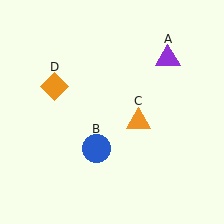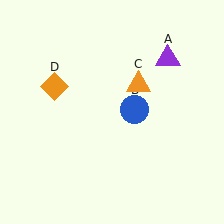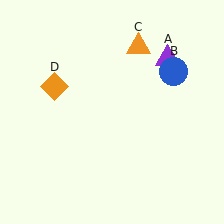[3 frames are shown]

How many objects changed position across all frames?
2 objects changed position: blue circle (object B), orange triangle (object C).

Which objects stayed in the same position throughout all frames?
Purple triangle (object A) and orange diamond (object D) remained stationary.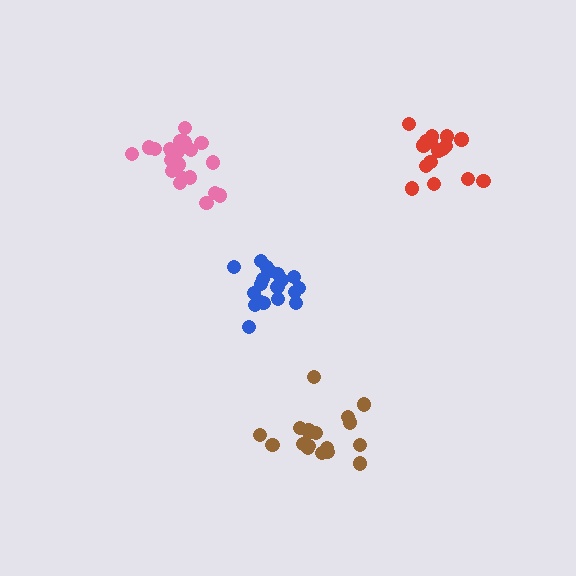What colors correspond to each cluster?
The clusters are colored: brown, blue, pink, red.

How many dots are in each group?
Group 1: 18 dots, Group 2: 19 dots, Group 3: 21 dots, Group 4: 16 dots (74 total).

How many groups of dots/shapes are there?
There are 4 groups.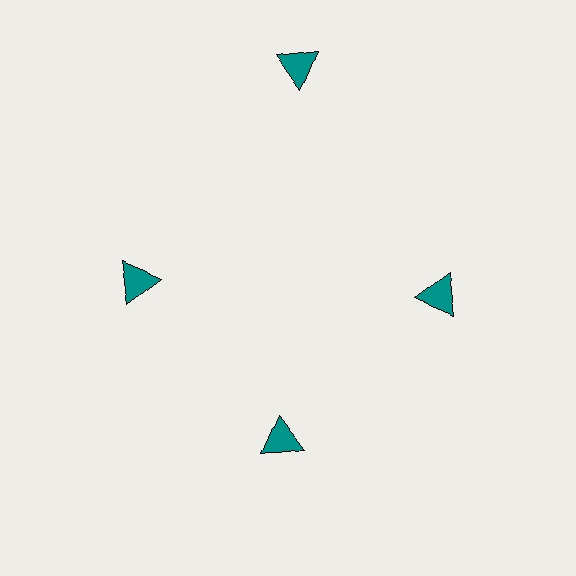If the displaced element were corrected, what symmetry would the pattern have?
It would have 4-fold rotational symmetry — the pattern would map onto itself every 90 degrees.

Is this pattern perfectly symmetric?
No. The 4 teal triangles are arranged in a ring, but one element near the 12 o'clock position is pushed outward from the center, breaking the 4-fold rotational symmetry.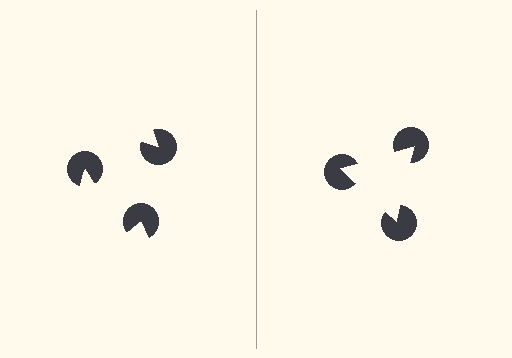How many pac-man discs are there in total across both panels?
6 — 3 on each side.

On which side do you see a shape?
An illusory triangle appears on the right side. On the left side the wedge cuts are rotated, so no coherent shape forms.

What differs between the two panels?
The pac-man discs are positioned identically on both sides; only the wedge orientations differ. On the right they align to a triangle; on the left they are misaligned.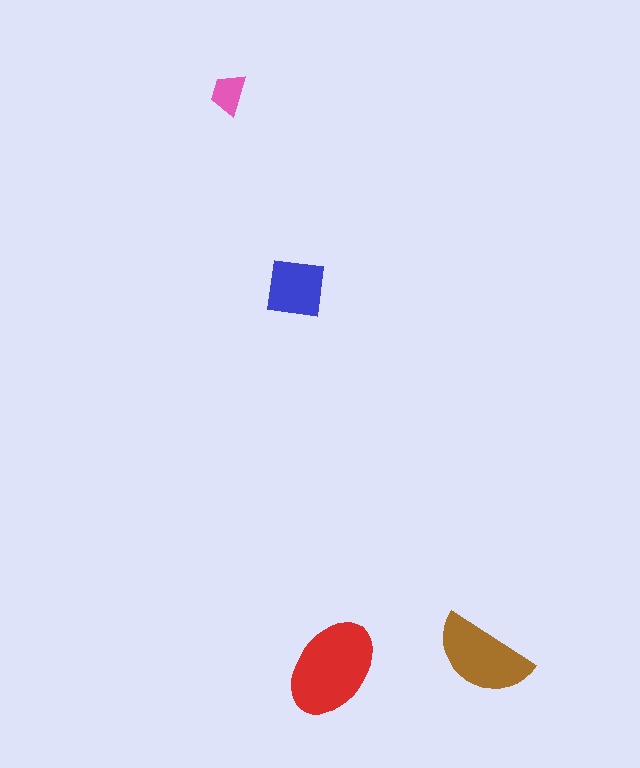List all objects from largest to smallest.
The red ellipse, the brown semicircle, the blue square, the pink trapezoid.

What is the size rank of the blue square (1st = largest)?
3rd.